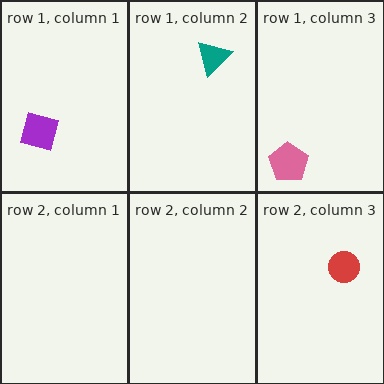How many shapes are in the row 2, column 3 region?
1.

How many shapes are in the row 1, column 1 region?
1.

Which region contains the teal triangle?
The row 1, column 2 region.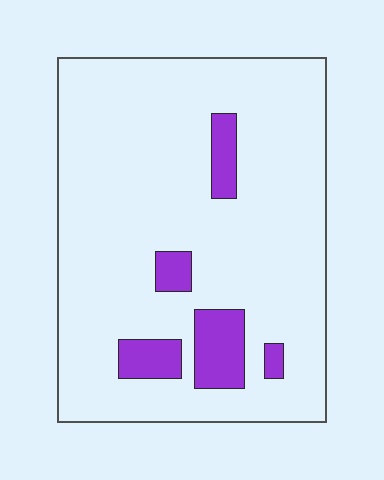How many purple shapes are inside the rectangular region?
5.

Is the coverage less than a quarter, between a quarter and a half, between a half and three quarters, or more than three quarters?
Less than a quarter.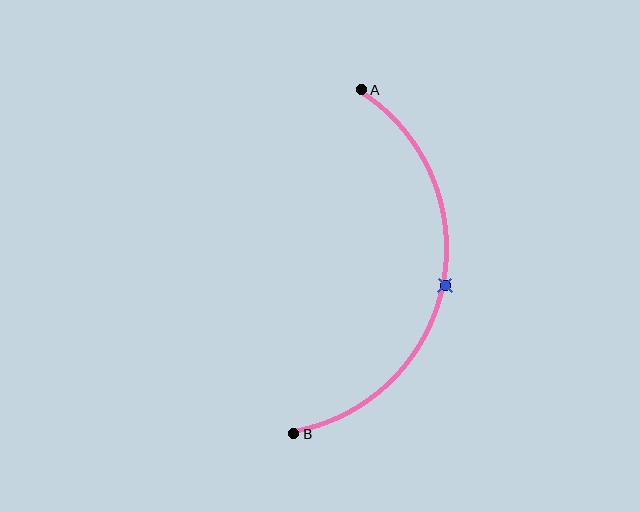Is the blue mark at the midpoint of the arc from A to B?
Yes. The blue mark lies on the arc at equal arc-length from both A and B — it is the arc midpoint.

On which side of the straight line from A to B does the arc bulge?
The arc bulges to the right of the straight line connecting A and B.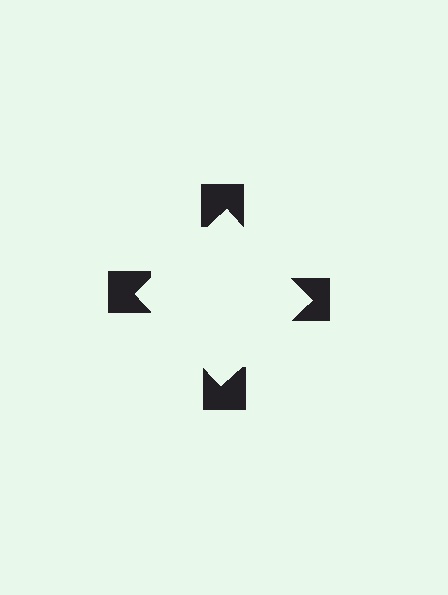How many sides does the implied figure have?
4 sides.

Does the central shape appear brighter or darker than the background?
It typically appears slightly brighter than the background, even though no actual brightness change is drawn.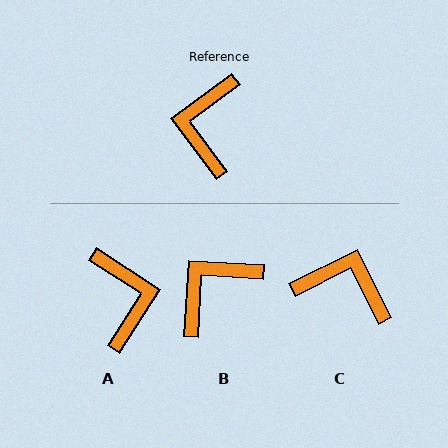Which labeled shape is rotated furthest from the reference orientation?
A, about 159 degrees away.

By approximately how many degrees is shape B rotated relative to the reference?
Approximately 40 degrees clockwise.